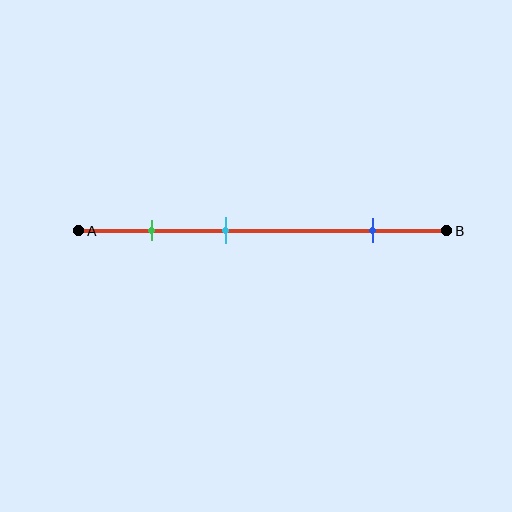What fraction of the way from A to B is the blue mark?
The blue mark is approximately 80% (0.8) of the way from A to B.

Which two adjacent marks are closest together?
The green and cyan marks are the closest adjacent pair.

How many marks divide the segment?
There are 3 marks dividing the segment.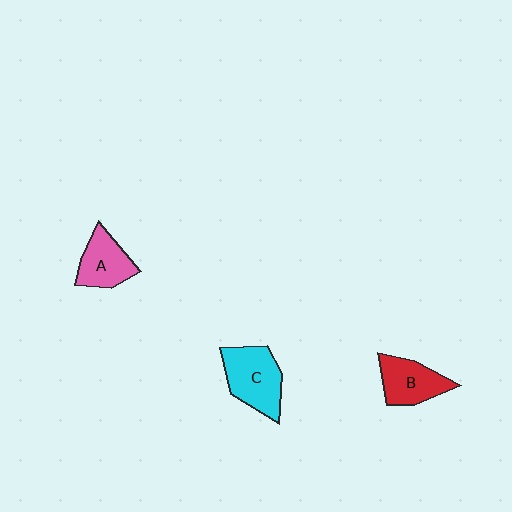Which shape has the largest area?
Shape C (cyan).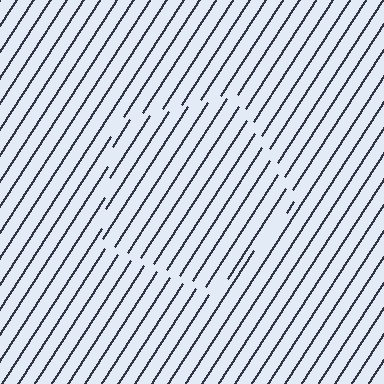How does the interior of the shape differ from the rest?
The interior of the shape contains the same grating, shifted by half a period — the contour is defined by the phase discontinuity where line-ends from the inner and outer gratings abut.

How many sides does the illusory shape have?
5 sides — the line-ends trace a pentagon.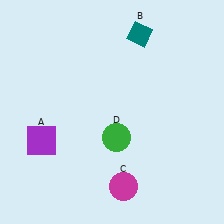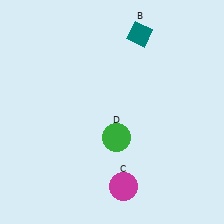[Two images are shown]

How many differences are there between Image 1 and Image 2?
There is 1 difference between the two images.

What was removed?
The purple square (A) was removed in Image 2.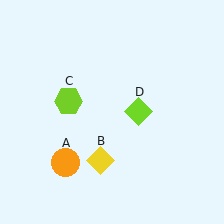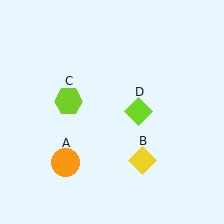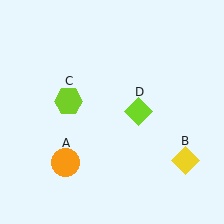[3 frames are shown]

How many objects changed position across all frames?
1 object changed position: yellow diamond (object B).